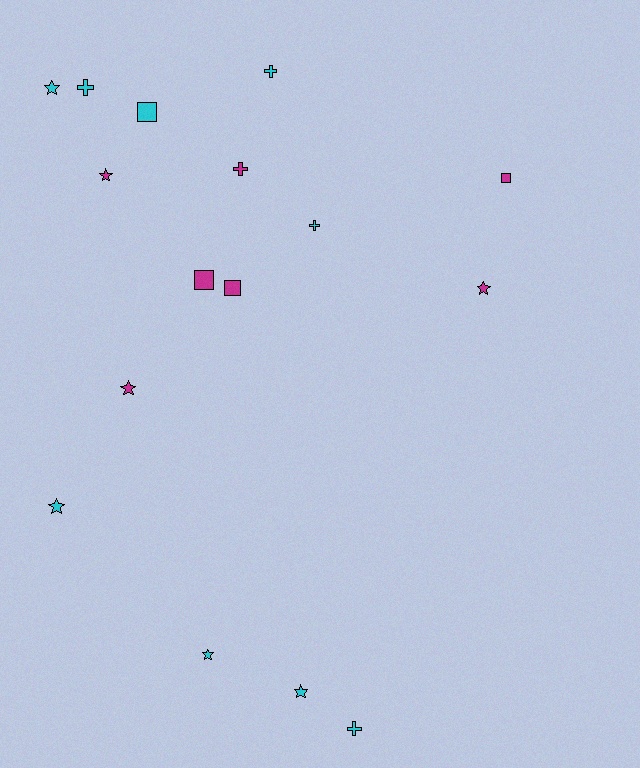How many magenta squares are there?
There are 3 magenta squares.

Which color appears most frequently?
Cyan, with 9 objects.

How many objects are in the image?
There are 16 objects.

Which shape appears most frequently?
Star, with 7 objects.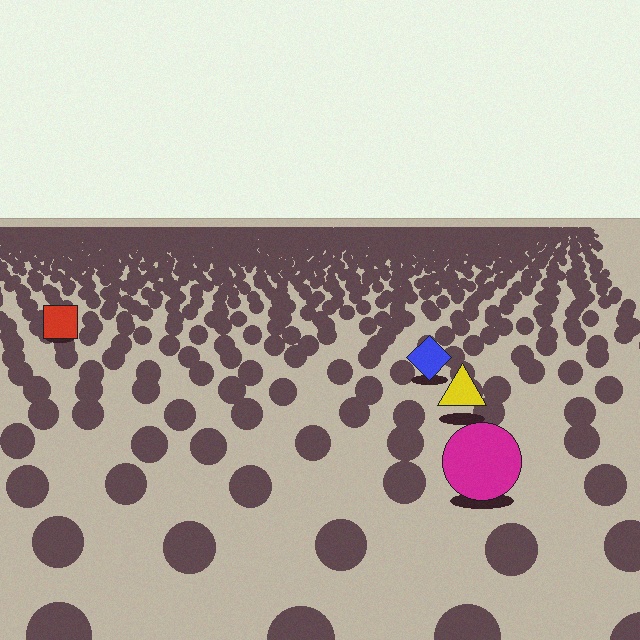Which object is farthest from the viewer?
The red square is farthest from the viewer. It appears smaller and the ground texture around it is denser.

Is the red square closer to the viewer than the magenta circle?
No. The magenta circle is closer — you can tell from the texture gradient: the ground texture is coarser near it.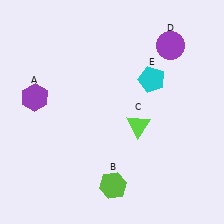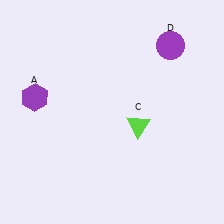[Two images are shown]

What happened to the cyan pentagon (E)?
The cyan pentagon (E) was removed in Image 2. It was in the top-right area of Image 1.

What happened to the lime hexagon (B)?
The lime hexagon (B) was removed in Image 2. It was in the bottom-right area of Image 1.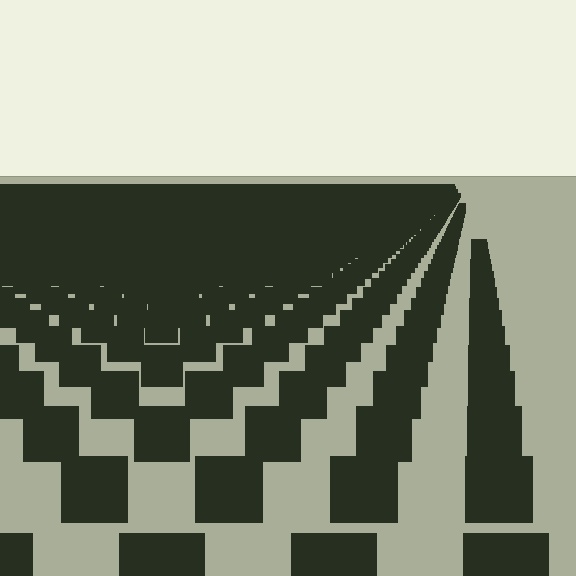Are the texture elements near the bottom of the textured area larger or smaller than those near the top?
Larger. Near the bottom, elements are closer to the viewer and appear at a bigger on-screen size.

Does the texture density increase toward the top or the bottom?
Density increases toward the top.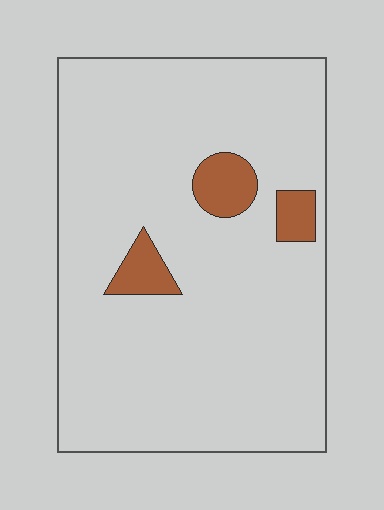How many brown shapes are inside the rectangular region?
3.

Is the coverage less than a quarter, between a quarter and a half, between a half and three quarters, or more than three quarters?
Less than a quarter.